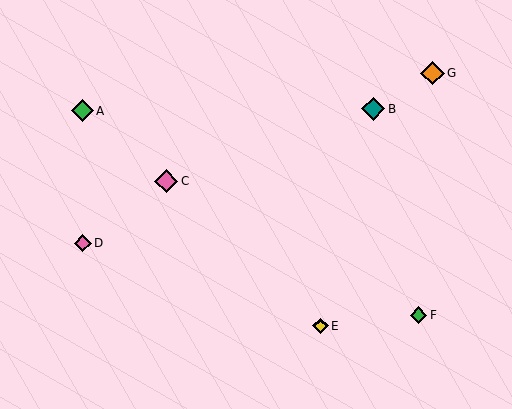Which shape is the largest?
The orange diamond (labeled G) is the largest.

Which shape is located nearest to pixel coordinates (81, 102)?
The green diamond (labeled A) at (82, 111) is nearest to that location.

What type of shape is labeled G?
Shape G is an orange diamond.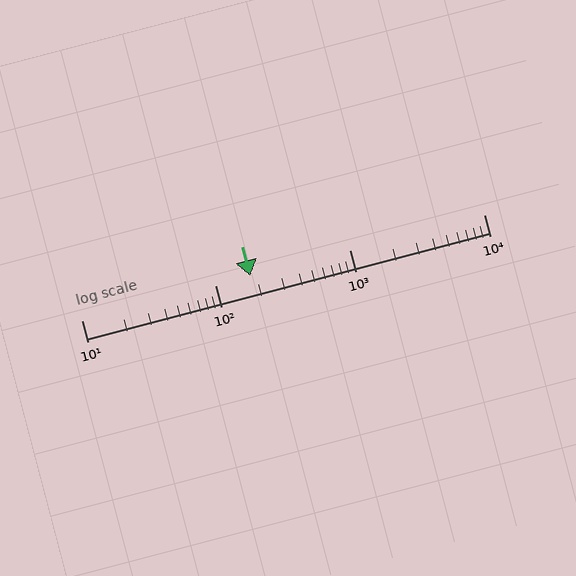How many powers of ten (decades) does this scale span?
The scale spans 3 decades, from 10 to 10000.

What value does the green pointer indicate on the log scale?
The pointer indicates approximately 180.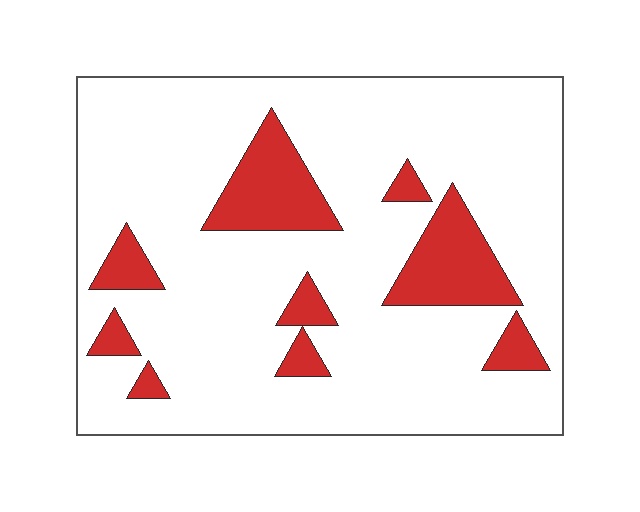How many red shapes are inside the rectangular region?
9.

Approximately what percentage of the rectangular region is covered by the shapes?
Approximately 15%.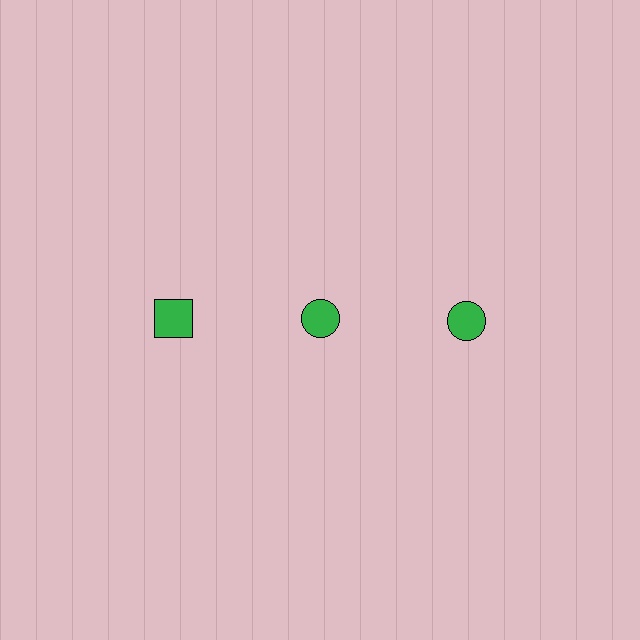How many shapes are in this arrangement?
There are 3 shapes arranged in a grid pattern.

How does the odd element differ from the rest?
It has a different shape: square instead of circle.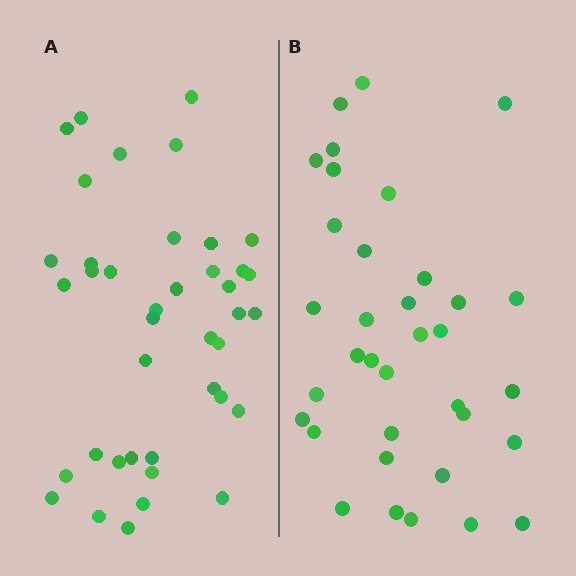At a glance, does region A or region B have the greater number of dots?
Region A (the left region) has more dots.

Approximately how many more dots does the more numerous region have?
Region A has about 5 more dots than region B.